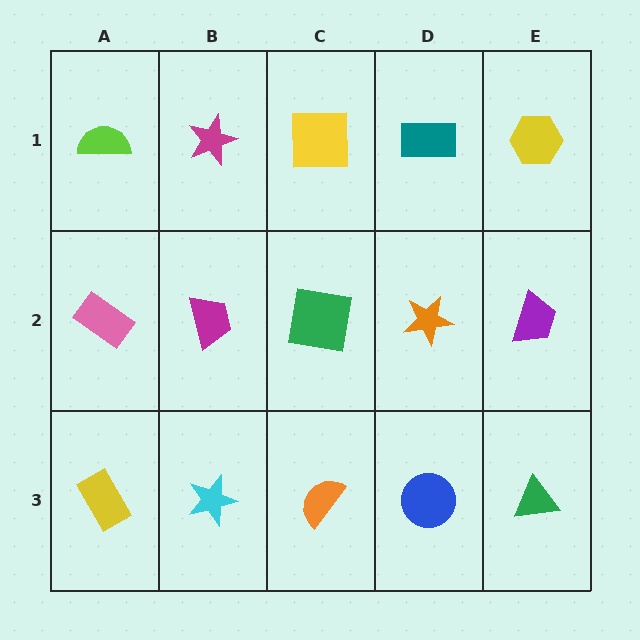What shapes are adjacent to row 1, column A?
A pink rectangle (row 2, column A), a magenta star (row 1, column B).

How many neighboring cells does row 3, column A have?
2.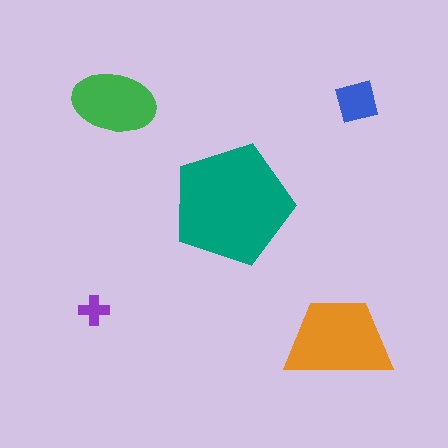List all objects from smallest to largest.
The purple cross, the blue square, the green ellipse, the orange trapezoid, the teal pentagon.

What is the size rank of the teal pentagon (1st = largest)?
1st.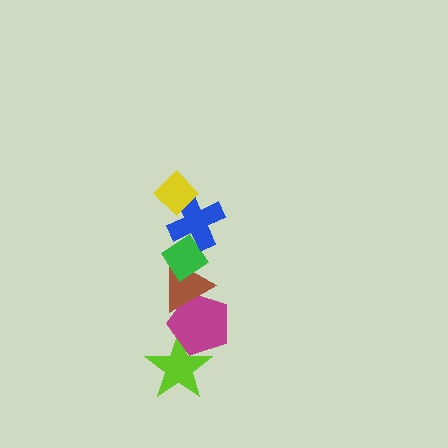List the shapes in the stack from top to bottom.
From top to bottom: the yellow diamond, the blue cross, the green diamond, the brown triangle, the magenta pentagon, the lime star.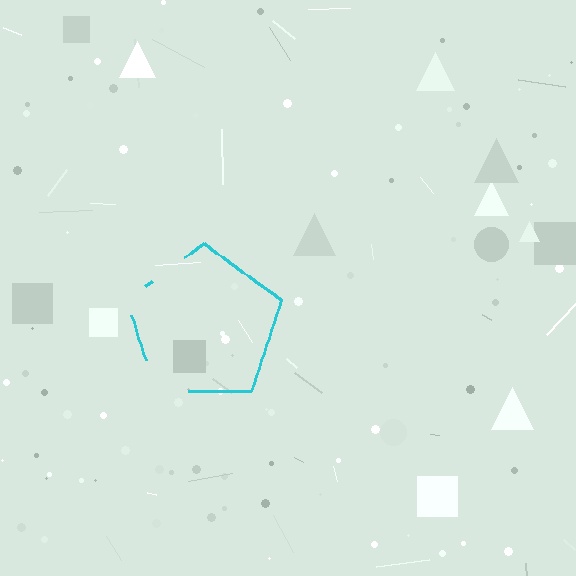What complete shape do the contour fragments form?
The contour fragments form a pentagon.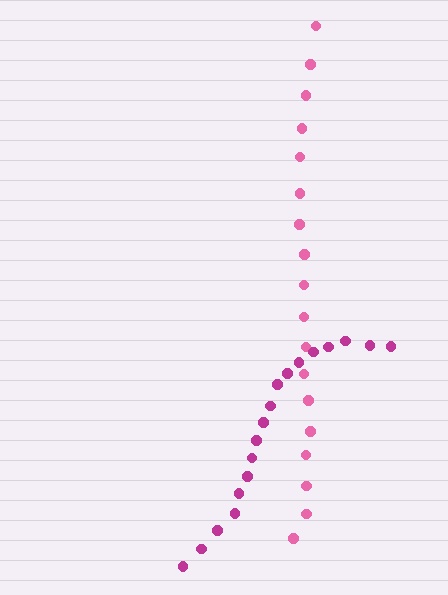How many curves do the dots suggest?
There are 2 distinct paths.